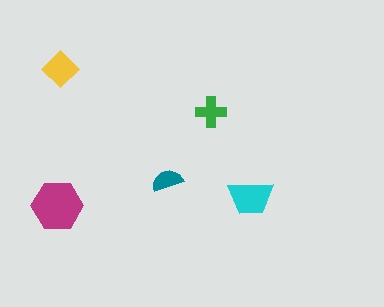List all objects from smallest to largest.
The teal semicircle, the green cross, the yellow diamond, the cyan trapezoid, the magenta hexagon.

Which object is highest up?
The yellow diamond is topmost.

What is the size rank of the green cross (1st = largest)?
4th.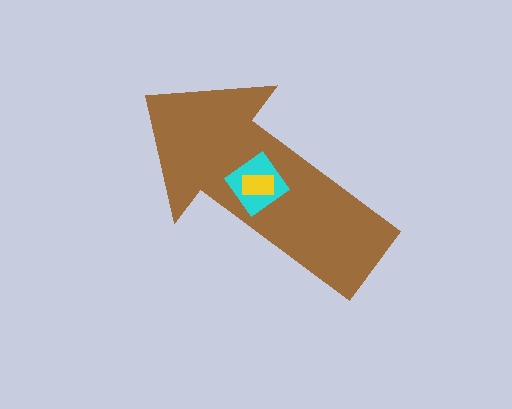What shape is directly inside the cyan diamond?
The yellow rectangle.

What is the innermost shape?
The yellow rectangle.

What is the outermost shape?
The brown arrow.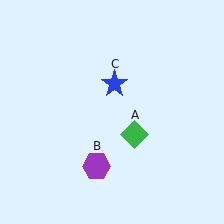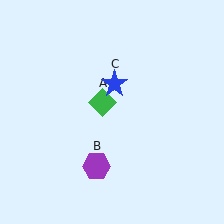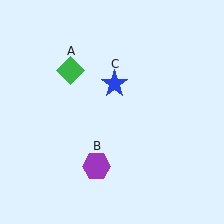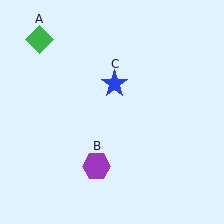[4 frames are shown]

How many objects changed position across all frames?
1 object changed position: green diamond (object A).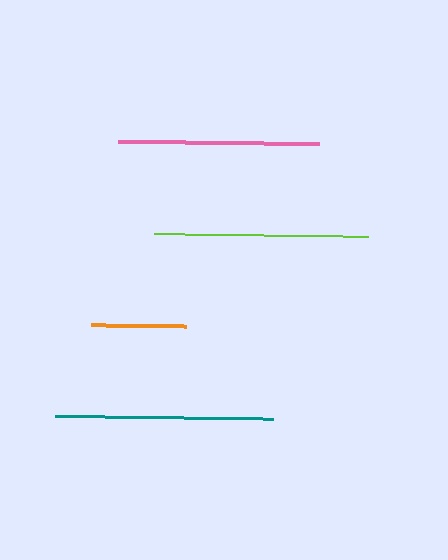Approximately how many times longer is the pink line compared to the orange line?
The pink line is approximately 2.1 times the length of the orange line.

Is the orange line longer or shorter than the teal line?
The teal line is longer than the orange line.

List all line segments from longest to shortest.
From longest to shortest: teal, lime, pink, orange.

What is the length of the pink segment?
The pink segment is approximately 200 pixels long.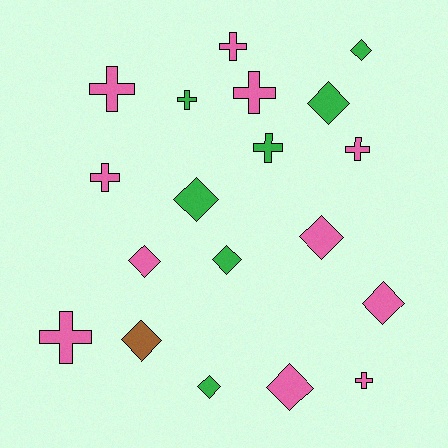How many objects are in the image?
There are 19 objects.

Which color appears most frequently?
Pink, with 11 objects.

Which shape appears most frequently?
Diamond, with 10 objects.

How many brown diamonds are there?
There is 1 brown diamond.